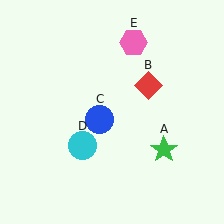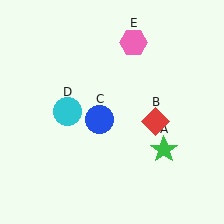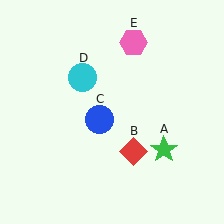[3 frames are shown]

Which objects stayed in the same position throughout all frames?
Green star (object A) and blue circle (object C) and pink hexagon (object E) remained stationary.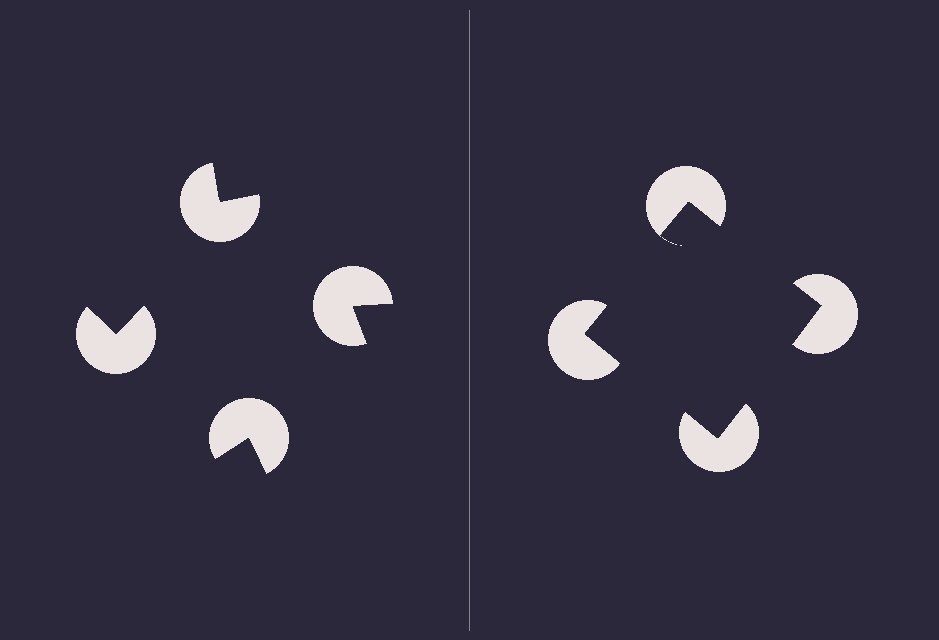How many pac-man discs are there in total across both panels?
8 — 4 on each side.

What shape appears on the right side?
An illusory square.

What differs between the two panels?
The pac-man discs are positioned identically on both sides; only the wedge orientations differ. On the right they align to a square; on the left they are misaligned.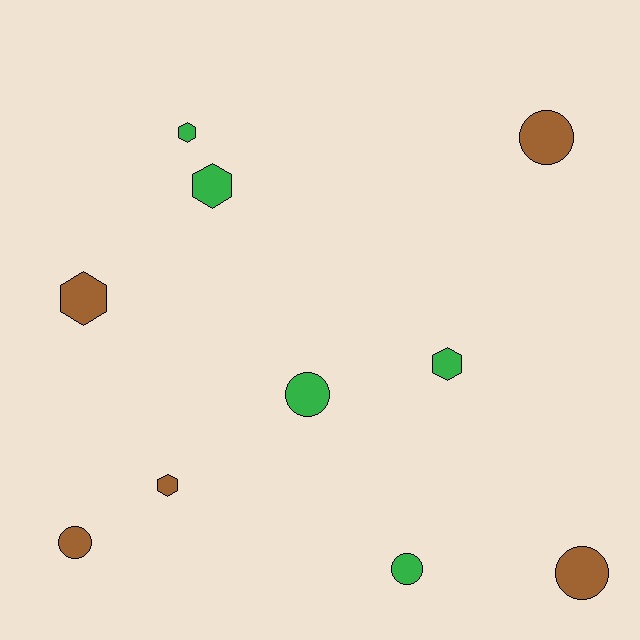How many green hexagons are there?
There are 3 green hexagons.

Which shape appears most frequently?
Hexagon, with 5 objects.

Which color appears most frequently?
Brown, with 5 objects.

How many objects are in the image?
There are 10 objects.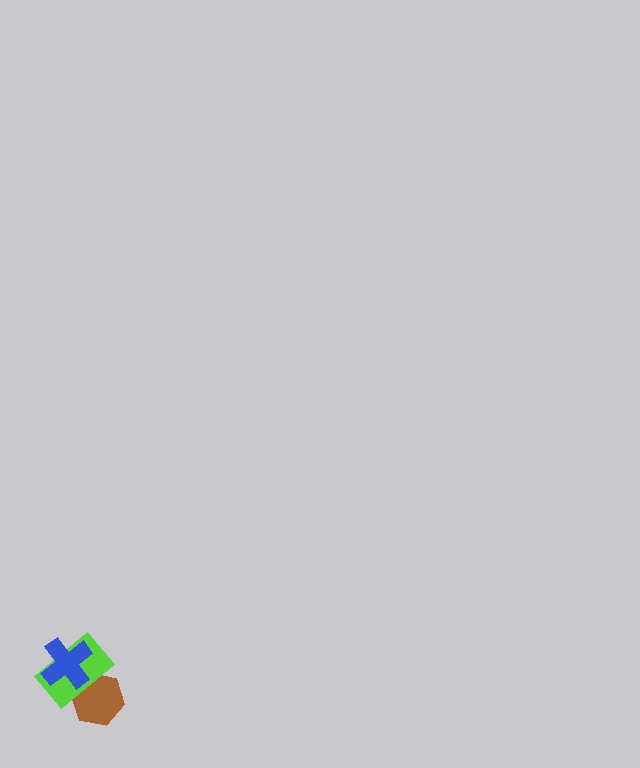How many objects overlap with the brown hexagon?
2 objects overlap with the brown hexagon.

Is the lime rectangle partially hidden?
Yes, it is partially covered by another shape.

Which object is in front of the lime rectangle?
The blue cross is in front of the lime rectangle.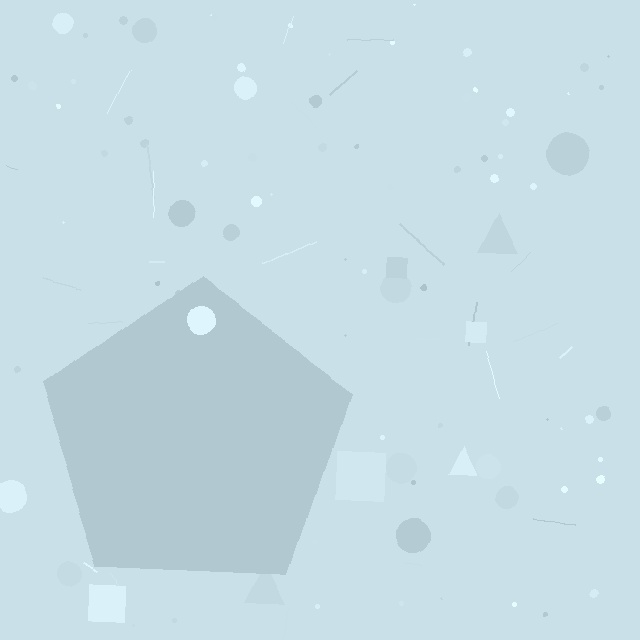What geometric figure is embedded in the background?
A pentagon is embedded in the background.